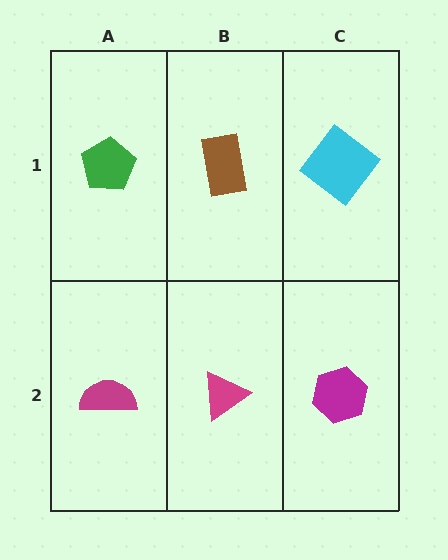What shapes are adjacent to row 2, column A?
A green pentagon (row 1, column A), a magenta triangle (row 2, column B).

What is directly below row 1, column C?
A magenta hexagon.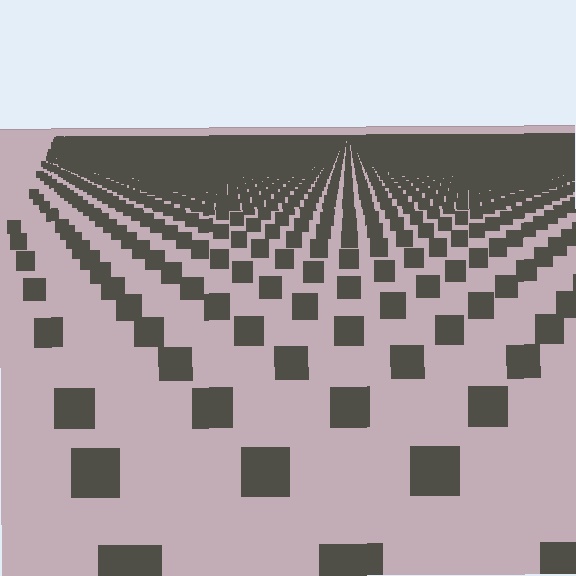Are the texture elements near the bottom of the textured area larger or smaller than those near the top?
Larger. Near the bottom, elements are closer to the viewer and appear at a bigger on-screen size.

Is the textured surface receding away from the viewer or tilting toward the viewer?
The surface is receding away from the viewer. Texture elements get smaller and denser toward the top.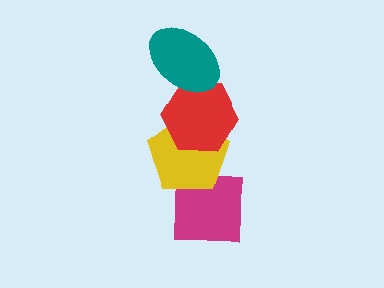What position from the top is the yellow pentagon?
The yellow pentagon is 3rd from the top.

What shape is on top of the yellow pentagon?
The red hexagon is on top of the yellow pentagon.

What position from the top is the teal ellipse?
The teal ellipse is 1st from the top.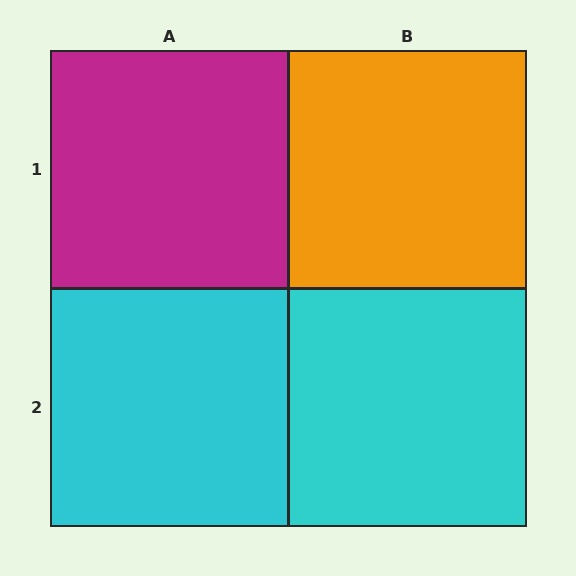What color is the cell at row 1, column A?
Magenta.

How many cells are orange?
1 cell is orange.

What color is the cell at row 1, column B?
Orange.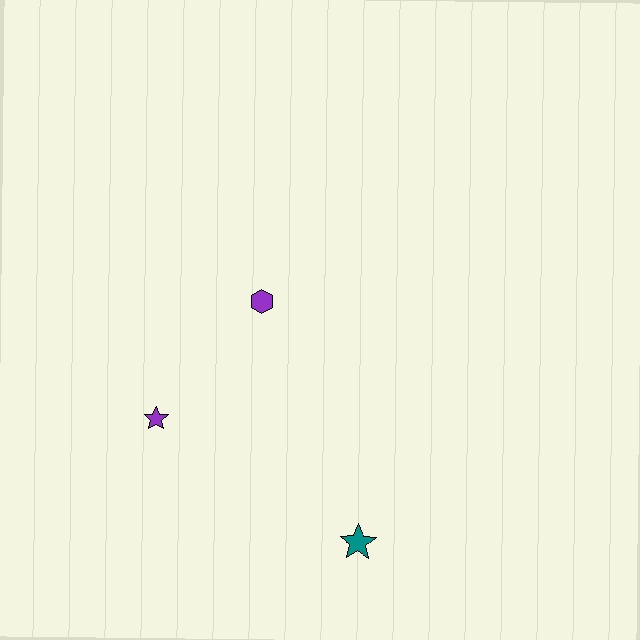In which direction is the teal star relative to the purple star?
The teal star is to the right of the purple star.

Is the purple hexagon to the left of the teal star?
Yes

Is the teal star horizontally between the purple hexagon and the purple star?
No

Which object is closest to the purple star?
The purple hexagon is closest to the purple star.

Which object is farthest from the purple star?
The teal star is farthest from the purple star.